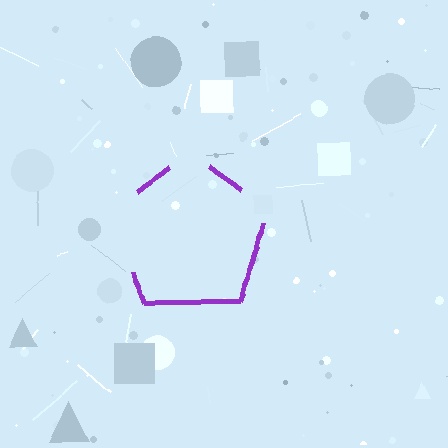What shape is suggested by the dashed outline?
The dashed outline suggests a pentagon.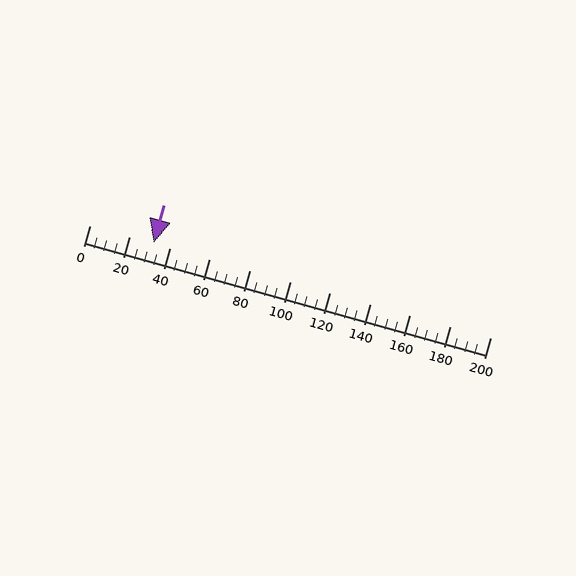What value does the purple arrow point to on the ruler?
The purple arrow points to approximately 32.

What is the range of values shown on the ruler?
The ruler shows values from 0 to 200.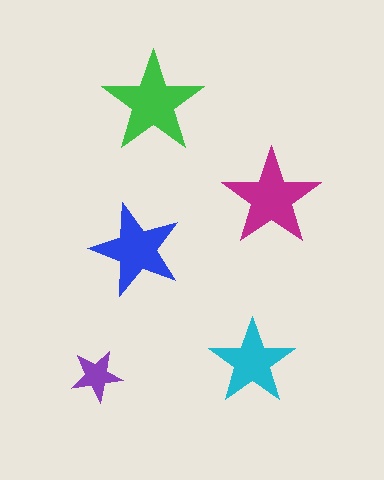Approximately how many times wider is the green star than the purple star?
About 2 times wider.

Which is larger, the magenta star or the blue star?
The magenta one.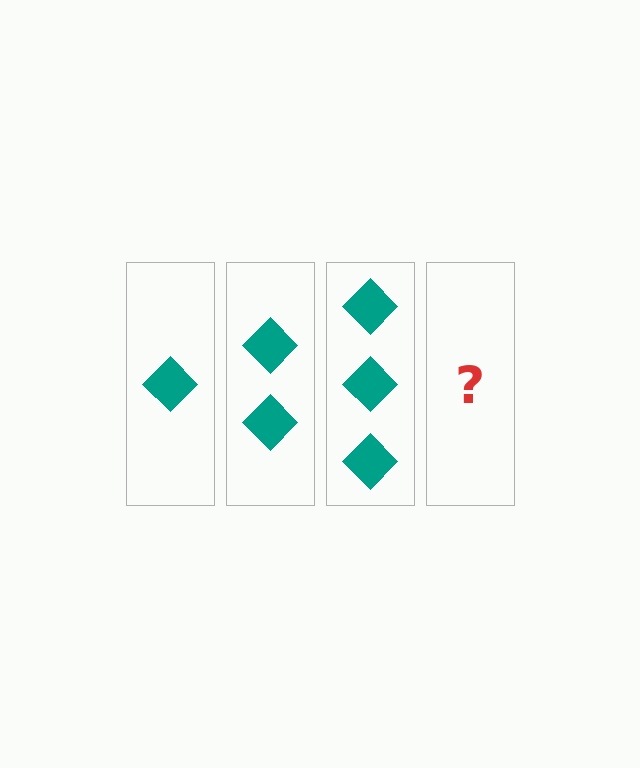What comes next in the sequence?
The next element should be 4 diamonds.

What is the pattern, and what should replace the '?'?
The pattern is that each step adds one more diamond. The '?' should be 4 diamonds.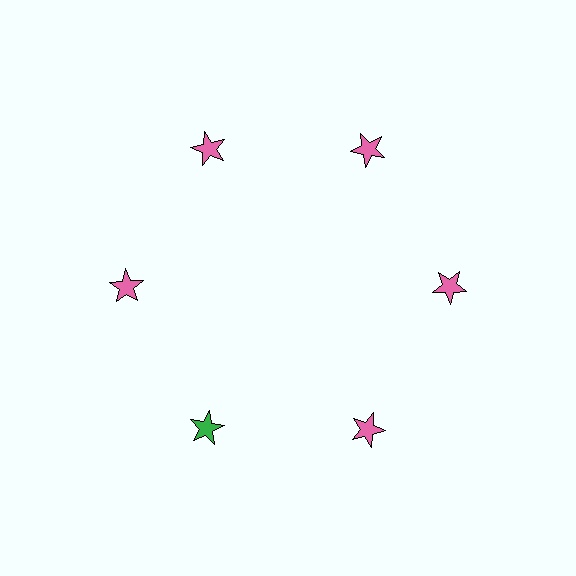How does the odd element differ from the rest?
It has a different color: green instead of pink.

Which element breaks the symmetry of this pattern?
The green star at roughly the 7 o'clock position breaks the symmetry. All other shapes are pink stars.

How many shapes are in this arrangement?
There are 6 shapes arranged in a ring pattern.